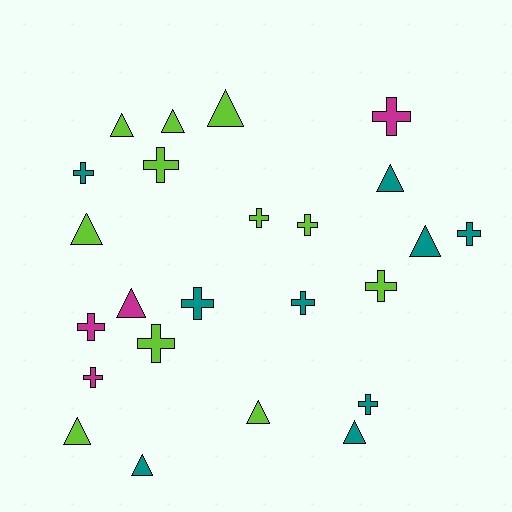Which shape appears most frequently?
Cross, with 13 objects.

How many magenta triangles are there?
There is 1 magenta triangle.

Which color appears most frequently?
Lime, with 11 objects.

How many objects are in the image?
There are 24 objects.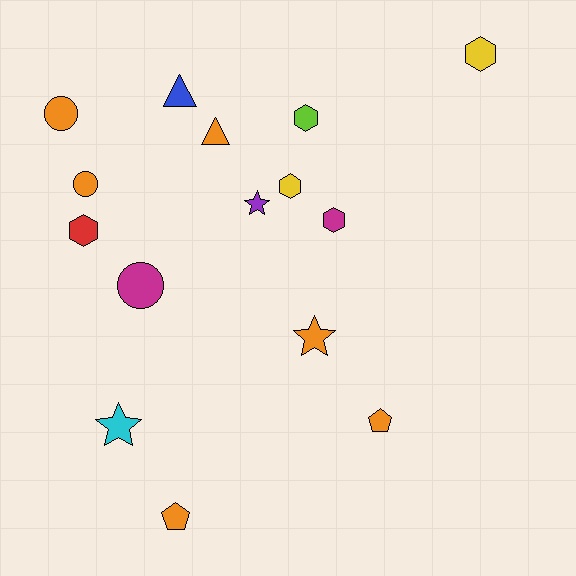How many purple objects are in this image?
There is 1 purple object.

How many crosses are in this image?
There are no crosses.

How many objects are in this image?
There are 15 objects.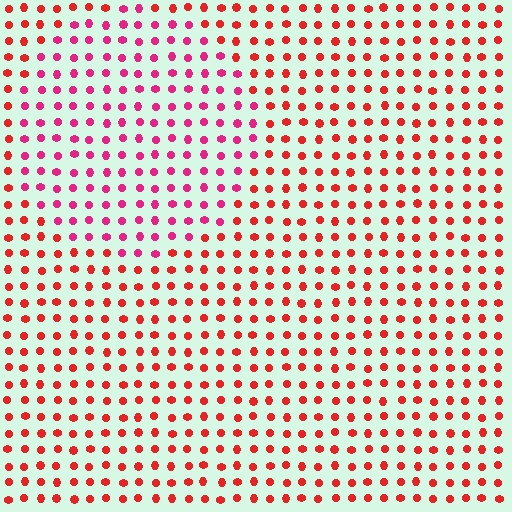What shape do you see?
I see a circle.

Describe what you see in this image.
The image is filled with small red elements in a uniform arrangement. A circle-shaped region is visible where the elements are tinted to a slightly different hue, forming a subtle color boundary.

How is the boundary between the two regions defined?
The boundary is defined purely by a slight shift in hue (about 30 degrees). Spacing, size, and orientation are identical on both sides.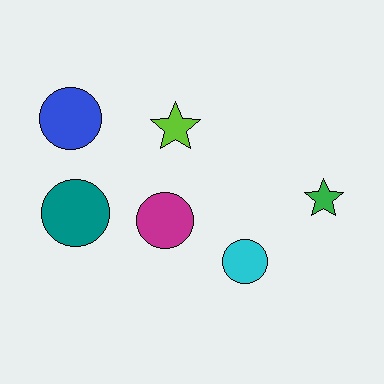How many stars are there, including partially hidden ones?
There are 2 stars.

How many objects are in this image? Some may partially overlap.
There are 6 objects.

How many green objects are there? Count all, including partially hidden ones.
There is 1 green object.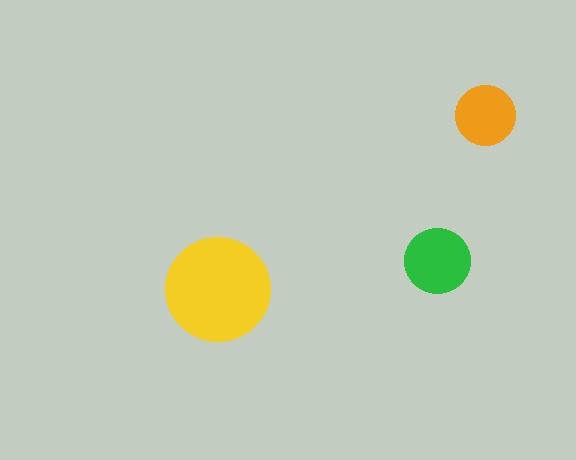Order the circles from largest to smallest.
the yellow one, the green one, the orange one.